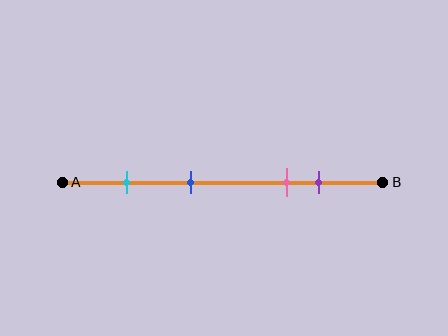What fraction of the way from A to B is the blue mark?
The blue mark is approximately 40% (0.4) of the way from A to B.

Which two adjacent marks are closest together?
The pink and purple marks are the closest adjacent pair.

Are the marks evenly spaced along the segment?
No, the marks are not evenly spaced.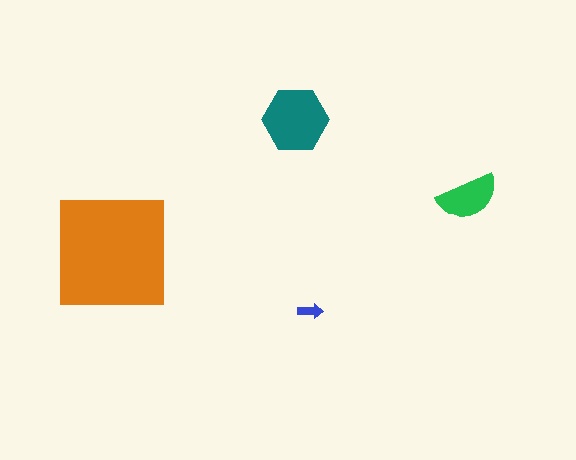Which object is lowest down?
The blue arrow is bottommost.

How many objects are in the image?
There are 4 objects in the image.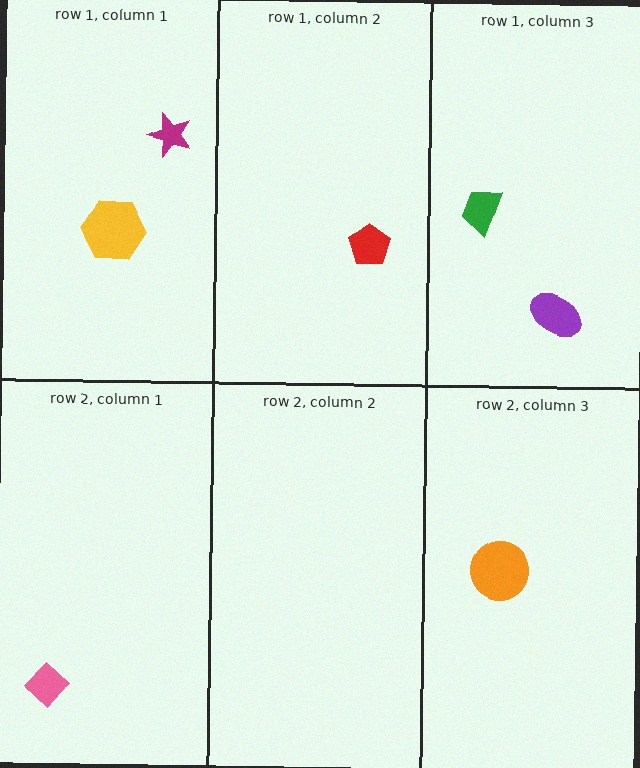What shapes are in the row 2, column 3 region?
The orange circle.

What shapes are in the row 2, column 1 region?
The pink diamond.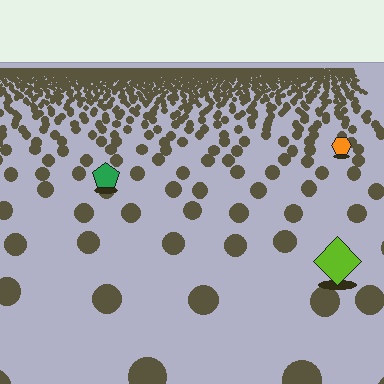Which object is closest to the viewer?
The lime diamond is closest. The texture marks near it are larger and more spread out.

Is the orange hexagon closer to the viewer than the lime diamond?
No. The lime diamond is closer — you can tell from the texture gradient: the ground texture is coarser near it.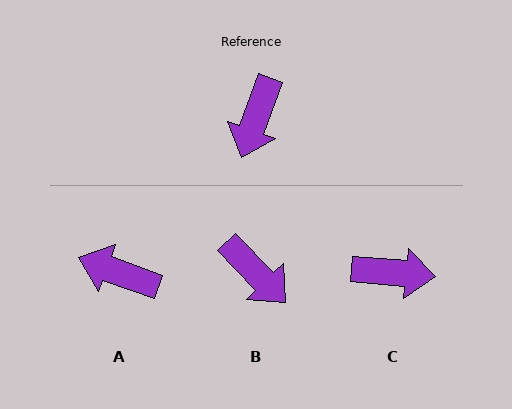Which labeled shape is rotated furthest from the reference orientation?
C, about 105 degrees away.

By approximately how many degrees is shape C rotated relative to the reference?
Approximately 105 degrees counter-clockwise.